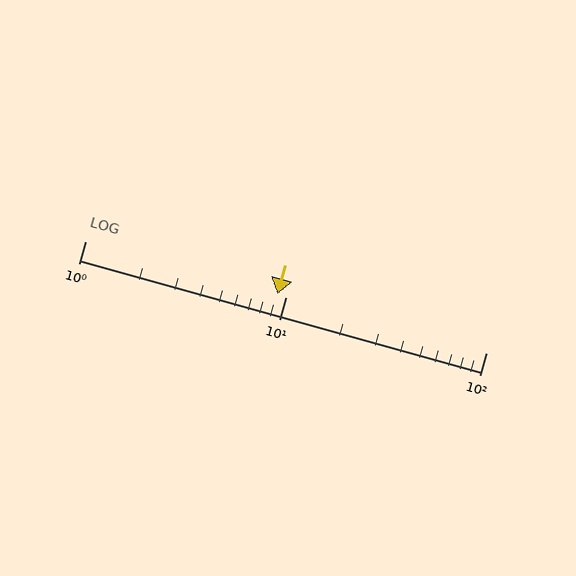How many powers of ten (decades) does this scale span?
The scale spans 2 decades, from 1 to 100.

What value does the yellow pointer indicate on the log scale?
The pointer indicates approximately 9.1.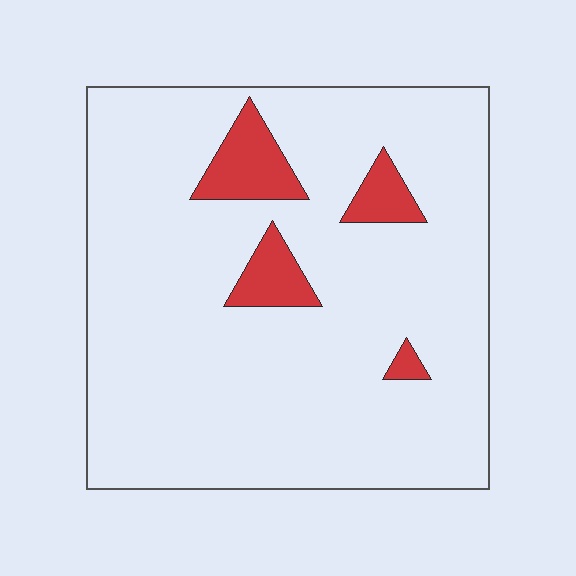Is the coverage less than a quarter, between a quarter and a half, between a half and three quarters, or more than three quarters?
Less than a quarter.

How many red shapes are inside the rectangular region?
4.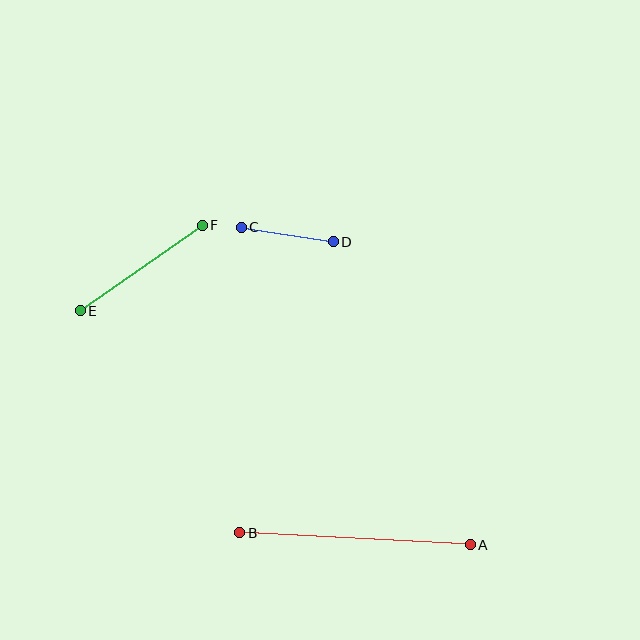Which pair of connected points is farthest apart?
Points A and B are farthest apart.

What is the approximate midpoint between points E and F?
The midpoint is at approximately (141, 268) pixels.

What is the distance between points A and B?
The distance is approximately 231 pixels.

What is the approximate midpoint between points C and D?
The midpoint is at approximately (287, 235) pixels.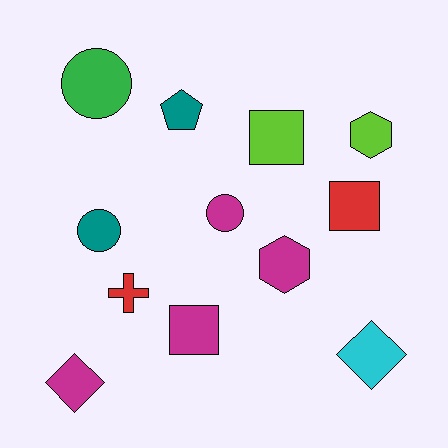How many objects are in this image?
There are 12 objects.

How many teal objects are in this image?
There are 2 teal objects.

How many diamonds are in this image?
There are 2 diamonds.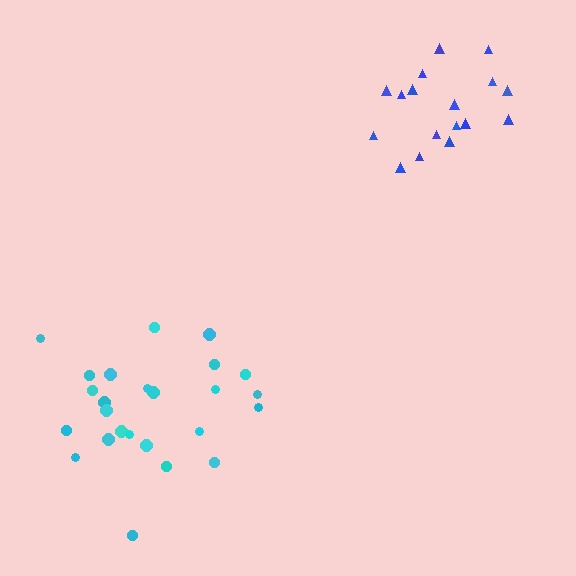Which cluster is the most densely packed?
Cyan.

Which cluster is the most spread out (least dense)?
Blue.